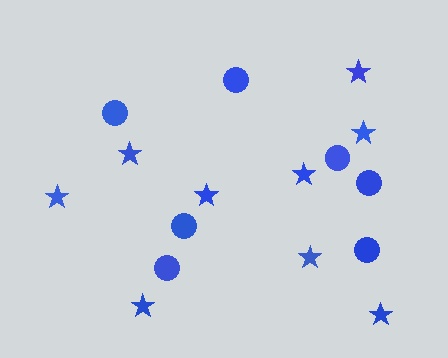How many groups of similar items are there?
There are 2 groups: one group of circles (7) and one group of stars (9).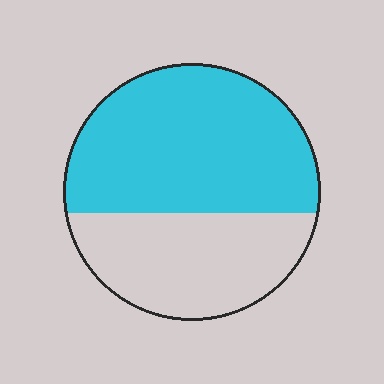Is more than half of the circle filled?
Yes.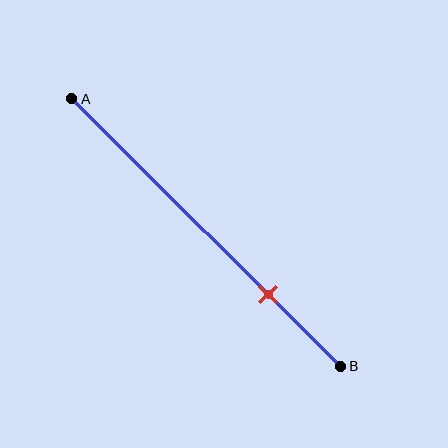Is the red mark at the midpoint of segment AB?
No, the mark is at about 75% from A, not at the 50% midpoint.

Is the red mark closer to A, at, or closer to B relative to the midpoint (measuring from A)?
The red mark is closer to point B than the midpoint of segment AB.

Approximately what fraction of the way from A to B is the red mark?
The red mark is approximately 75% of the way from A to B.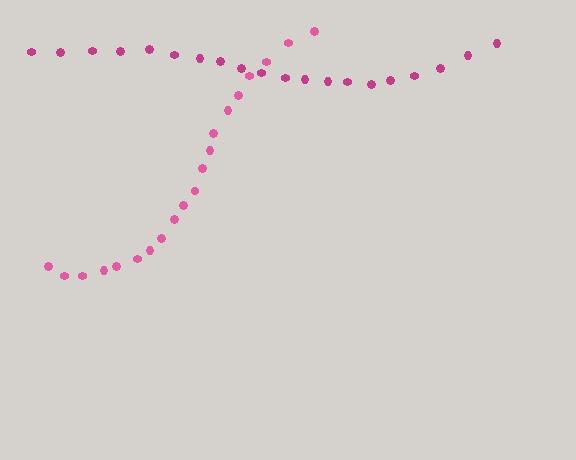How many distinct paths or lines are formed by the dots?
There are 2 distinct paths.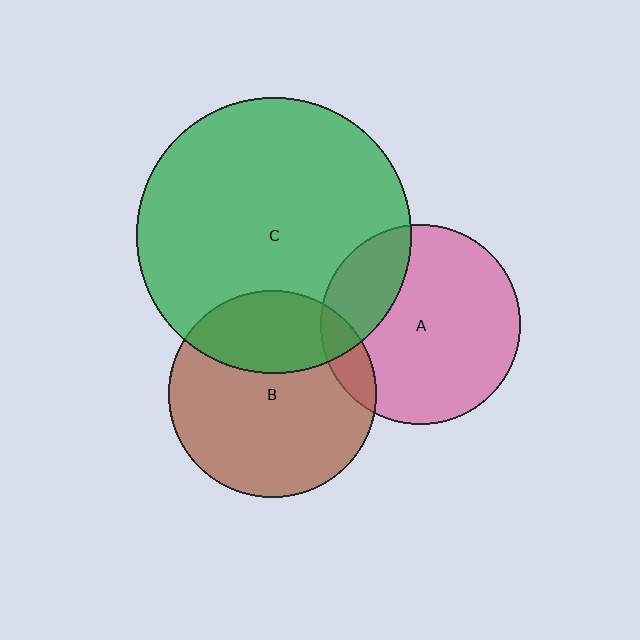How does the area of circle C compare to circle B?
Approximately 1.8 times.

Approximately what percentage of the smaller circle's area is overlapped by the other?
Approximately 30%.